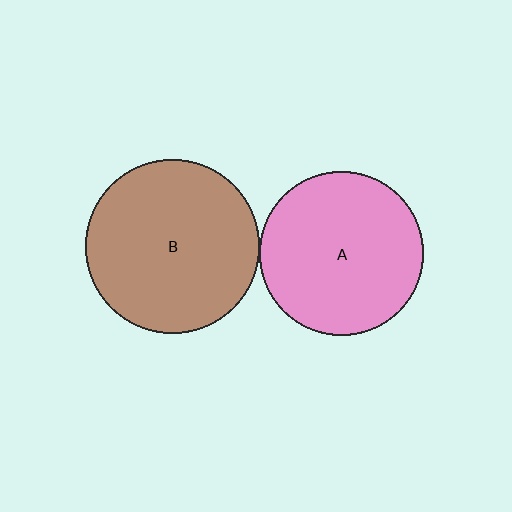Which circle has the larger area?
Circle B (brown).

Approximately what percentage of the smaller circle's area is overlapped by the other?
Approximately 5%.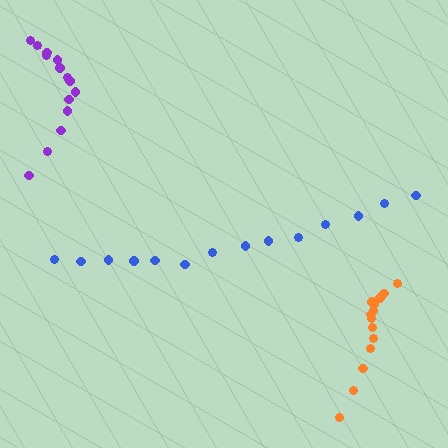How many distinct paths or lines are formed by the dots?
There are 3 distinct paths.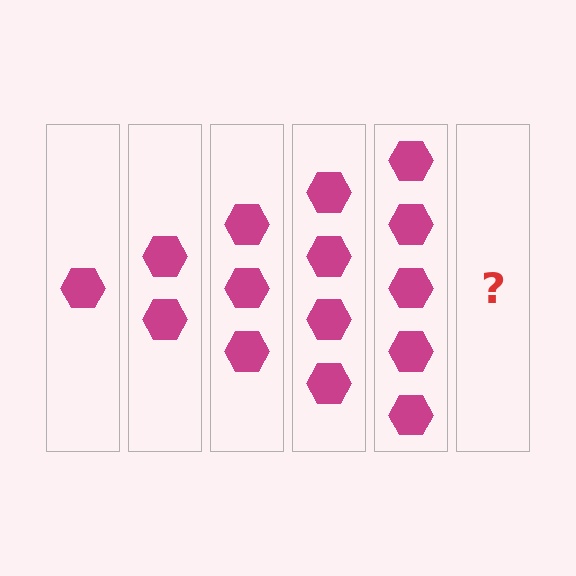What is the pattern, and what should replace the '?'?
The pattern is that each step adds one more hexagon. The '?' should be 6 hexagons.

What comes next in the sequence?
The next element should be 6 hexagons.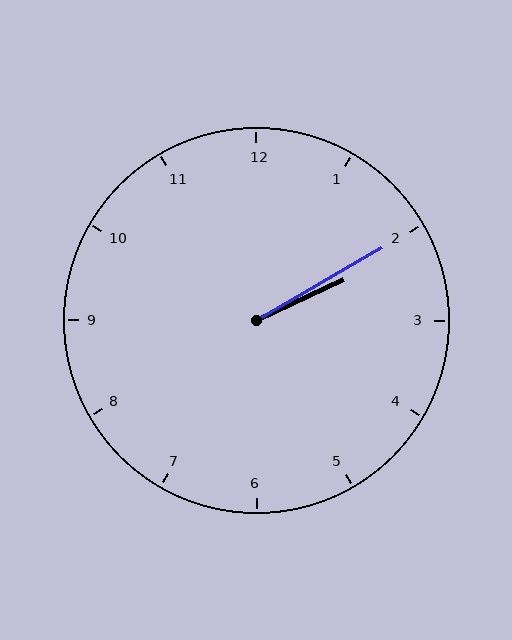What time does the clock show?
2:10.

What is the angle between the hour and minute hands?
Approximately 5 degrees.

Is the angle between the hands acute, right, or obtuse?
It is acute.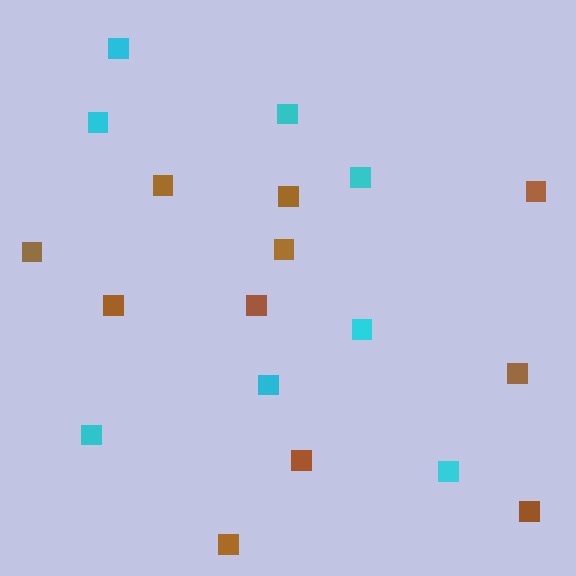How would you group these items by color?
There are 2 groups: one group of brown squares (11) and one group of cyan squares (8).